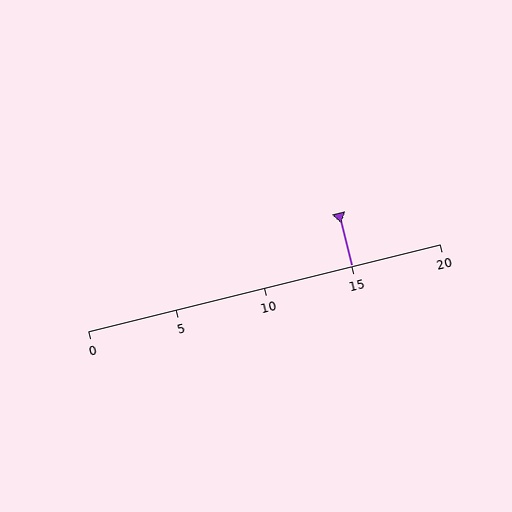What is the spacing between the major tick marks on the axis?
The major ticks are spaced 5 apart.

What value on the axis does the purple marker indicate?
The marker indicates approximately 15.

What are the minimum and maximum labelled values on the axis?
The axis runs from 0 to 20.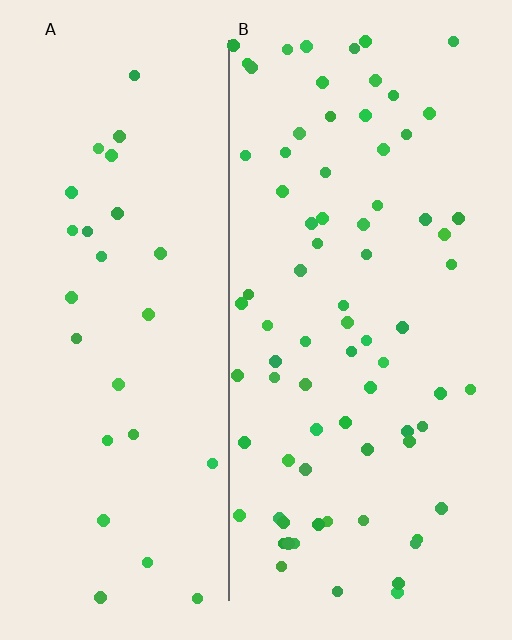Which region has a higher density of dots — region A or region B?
B (the right).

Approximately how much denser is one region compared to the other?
Approximately 2.7× — region B over region A.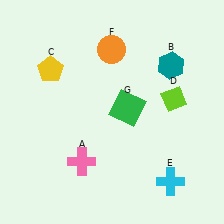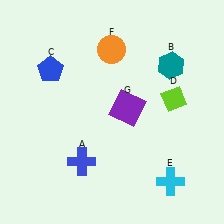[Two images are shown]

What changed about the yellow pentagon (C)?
In Image 1, C is yellow. In Image 2, it changed to blue.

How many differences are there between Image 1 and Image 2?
There are 3 differences between the two images.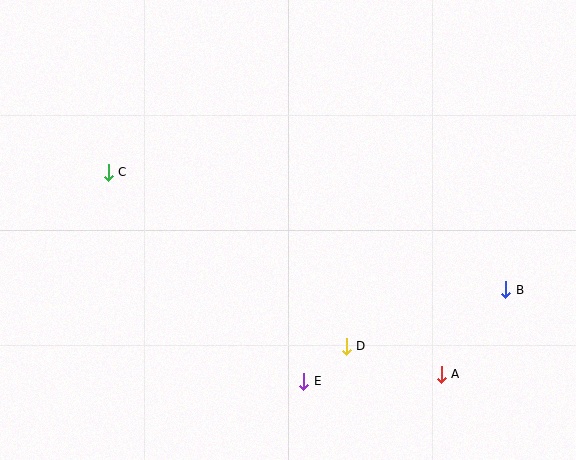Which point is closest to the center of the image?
Point D at (346, 346) is closest to the center.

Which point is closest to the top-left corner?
Point C is closest to the top-left corner.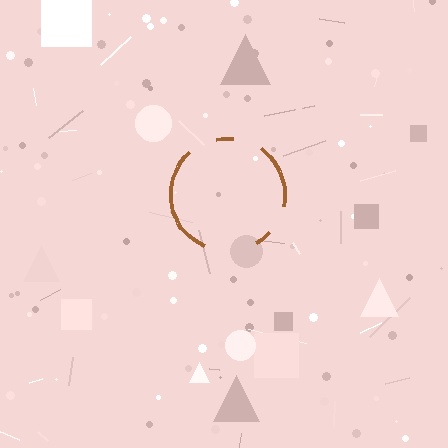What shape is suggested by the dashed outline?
The dashed outline suggests a circle.